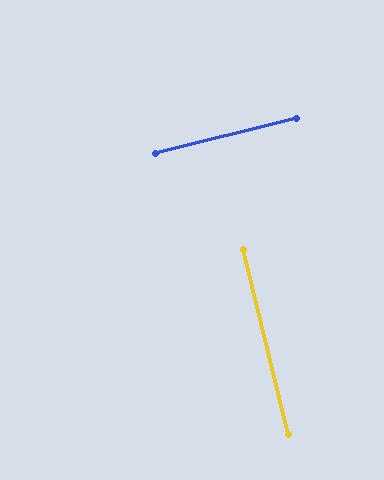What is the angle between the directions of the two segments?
Approximately 90 degrees.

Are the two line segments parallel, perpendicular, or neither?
Perpendicular — they meet at approximately 90°.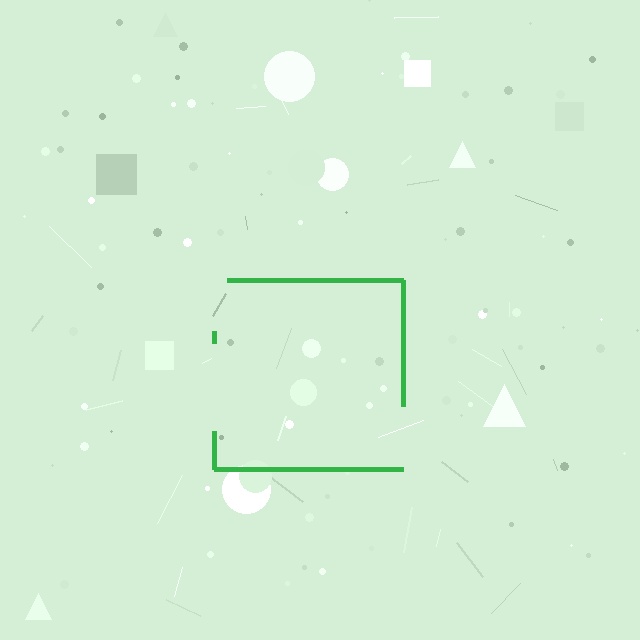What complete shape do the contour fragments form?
The contour fragments form a square.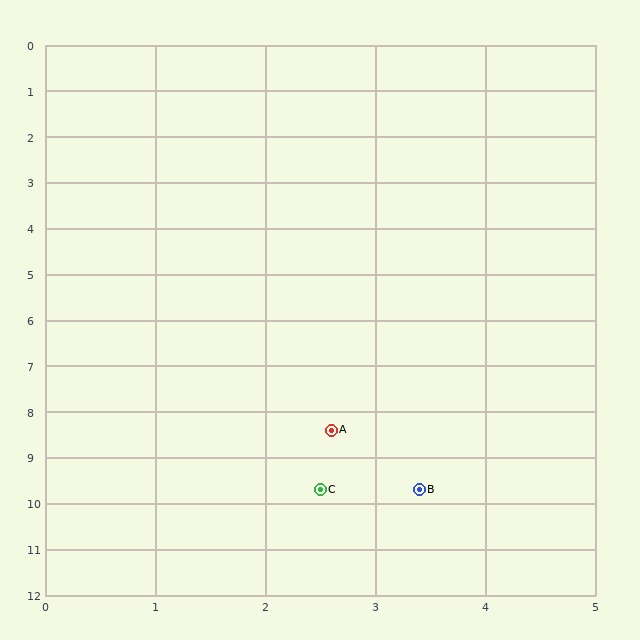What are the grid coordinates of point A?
Point A is at approximately (2.6, 8.4).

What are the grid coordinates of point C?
Point C is at approximately (2.5, 9.7).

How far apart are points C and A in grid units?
Points C and A are about 1.3 grid units apart.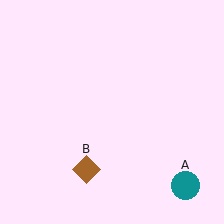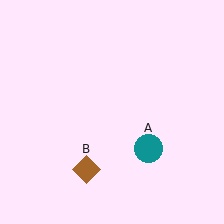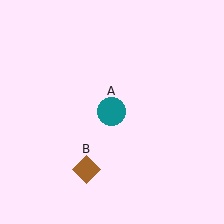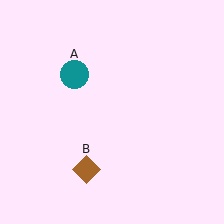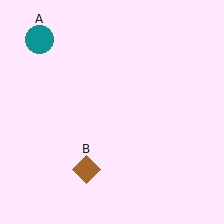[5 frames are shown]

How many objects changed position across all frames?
1 object changed position: teal circle (object A).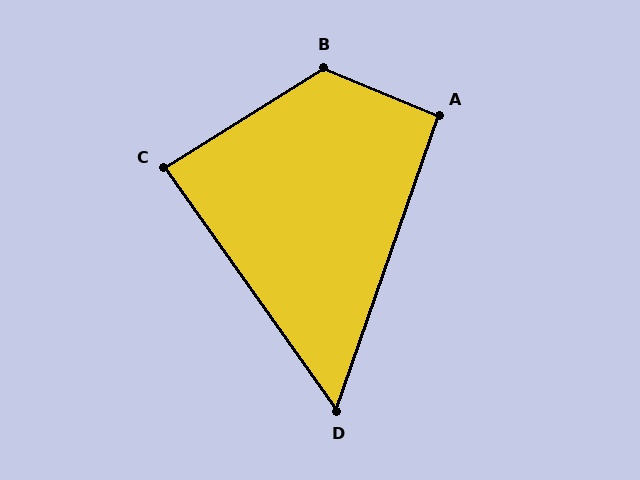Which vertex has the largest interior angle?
B, at approximately 125 degrees.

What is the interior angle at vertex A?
Approximately 93 degrees (approximately right).